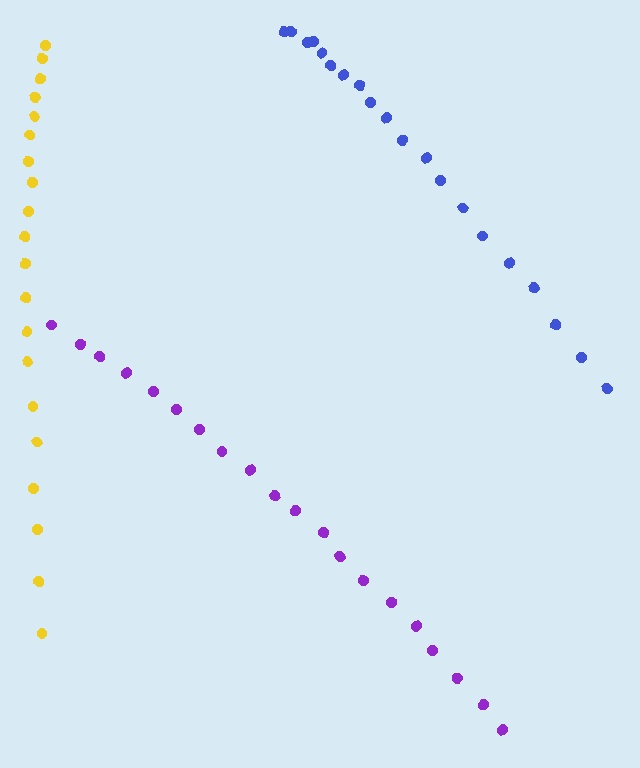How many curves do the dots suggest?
There are 3 distinct paths.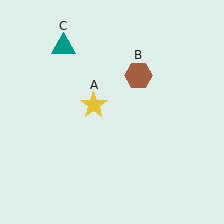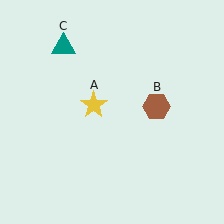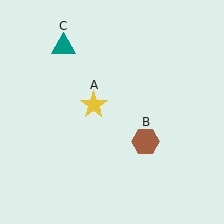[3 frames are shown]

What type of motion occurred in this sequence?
The brown hexagon (object B) rotated clockwise around the center of the scene.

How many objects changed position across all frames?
1 object changed position: brown hexagon (object B).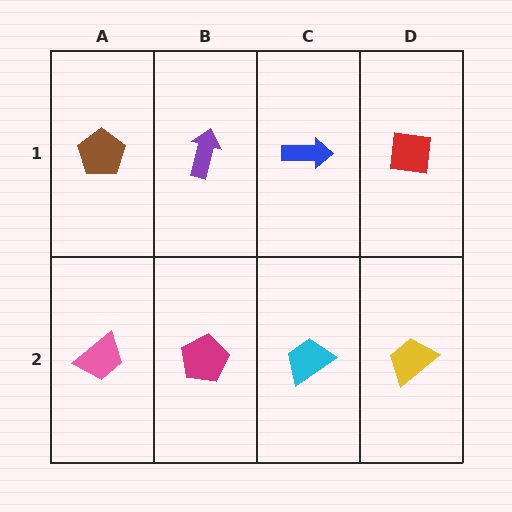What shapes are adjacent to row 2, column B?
A purple arrow (row 1, column B), a pink trapezoid (row 2, column A), a cyan trapezoid (row 2, column C).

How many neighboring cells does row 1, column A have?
2.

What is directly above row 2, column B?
A purple arrow.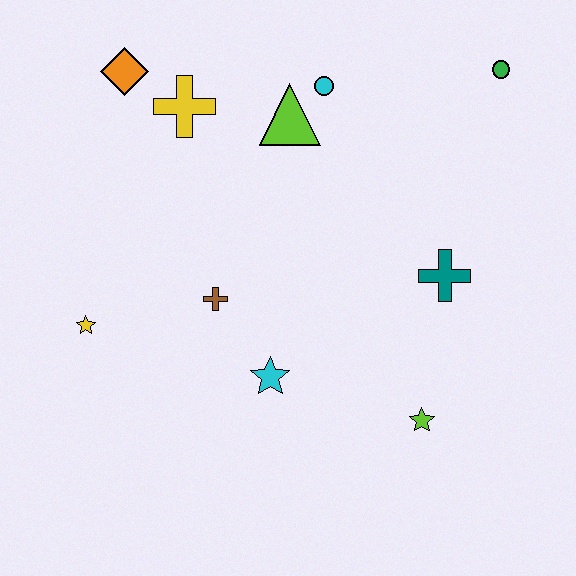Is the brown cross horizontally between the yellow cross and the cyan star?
Yes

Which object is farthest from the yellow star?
The green circle is farthest from the yellow star.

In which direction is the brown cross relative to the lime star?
The brown cross is to the left of the lime star.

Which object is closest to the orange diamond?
The yellow cross is closest to the orange diamond.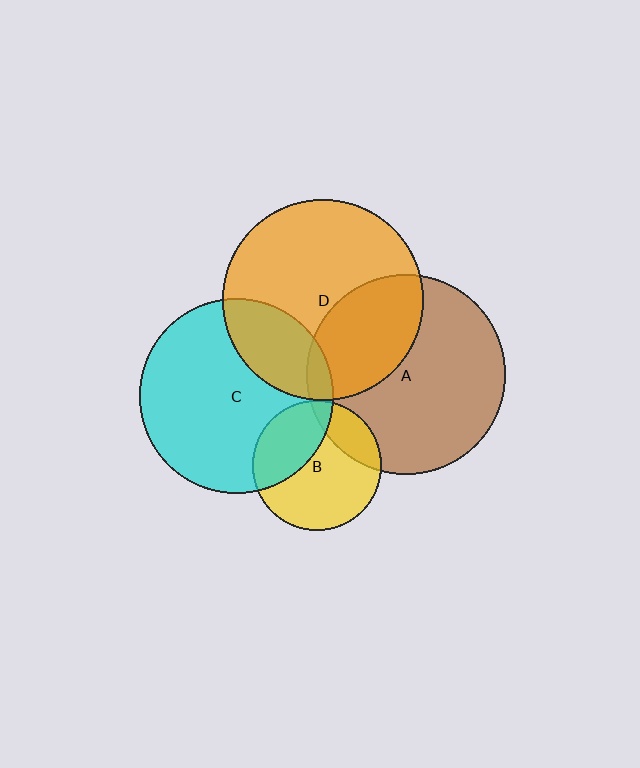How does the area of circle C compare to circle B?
Approximately 2.3 times.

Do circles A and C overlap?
Yes.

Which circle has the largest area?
Circle D (orange).